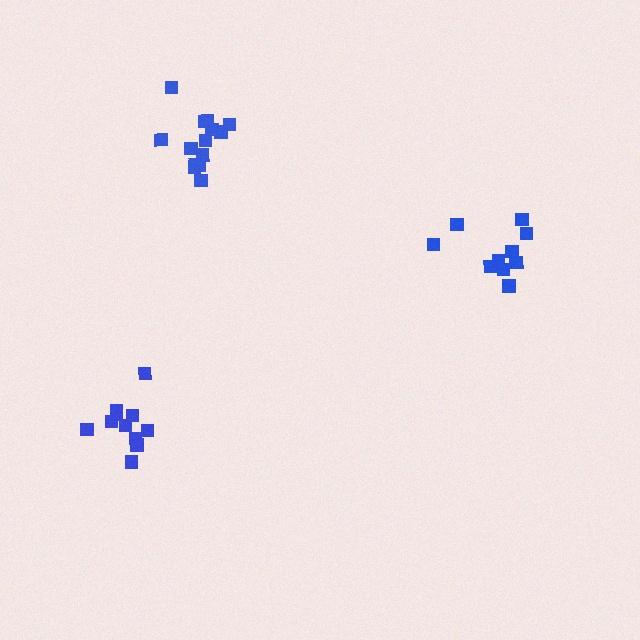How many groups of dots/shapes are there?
There are 3 groups.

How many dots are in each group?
Group 1: 10 dots, Group 2: 12 dots, Group 3: 14 dots (36 total).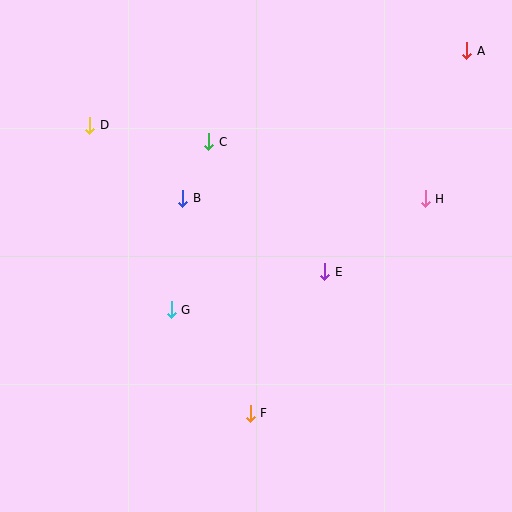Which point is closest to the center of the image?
Point E at (325, 272) is closest to the center.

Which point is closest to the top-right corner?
Point A is closest to the top-right corner.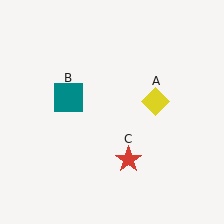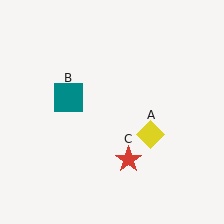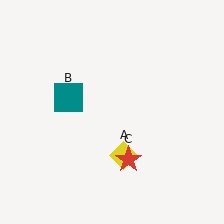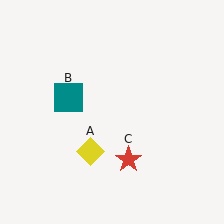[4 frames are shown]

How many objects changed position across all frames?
1 object changed position: yellow diamond (object A).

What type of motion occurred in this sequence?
The yellow diamond (object A) rotated clockwise around the center of the scene.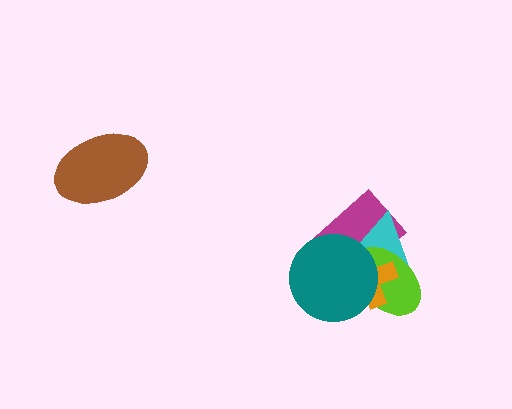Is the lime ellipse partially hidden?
Yes, it is partially covered by another shape.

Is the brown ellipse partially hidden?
No, no other shape covers it.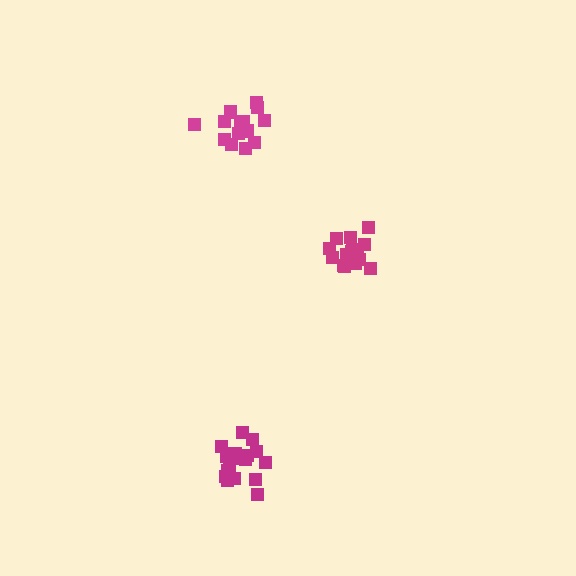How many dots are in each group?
Group 1: 15 dots, Group 2: 15 dots, Group 3: 19 dots (49 total).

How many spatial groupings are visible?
There are 3 spatial groupings.